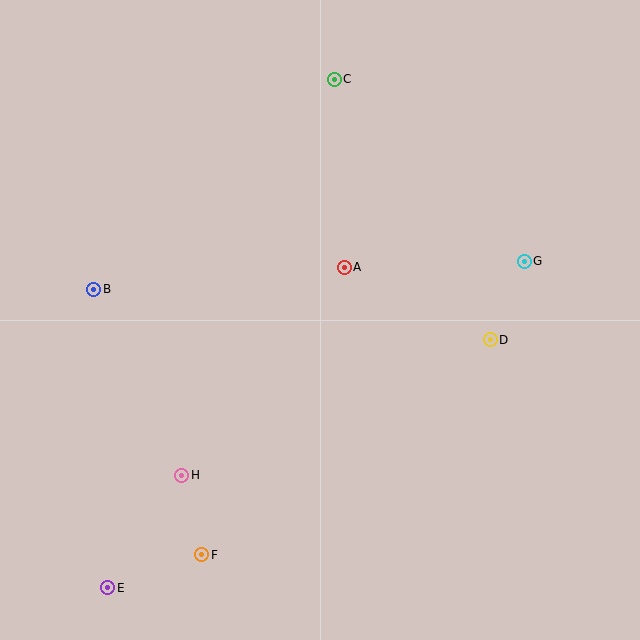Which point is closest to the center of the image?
Point A at (344, 267) is closest to the center.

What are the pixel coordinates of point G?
Point G is at (524, 261).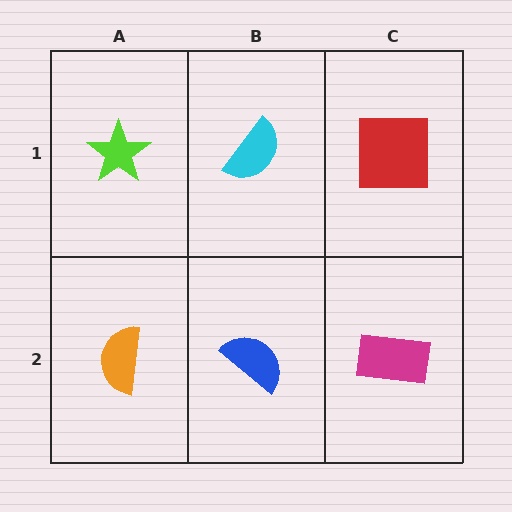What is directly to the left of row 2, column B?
An orange semicircle.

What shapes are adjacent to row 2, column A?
A lime star (row 1, column A), a blue semicircle (row 2, column B).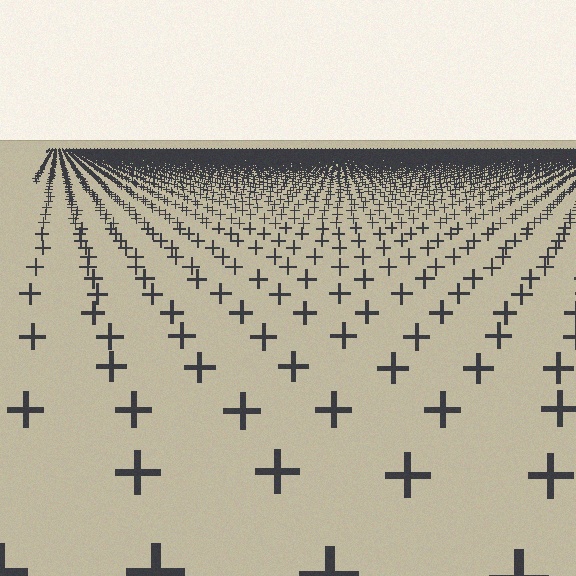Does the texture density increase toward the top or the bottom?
Density increases toward the top.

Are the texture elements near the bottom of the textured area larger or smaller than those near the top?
Larger. Near the bottom, elements are closer to the viewer and appear at a bigger on-screen size.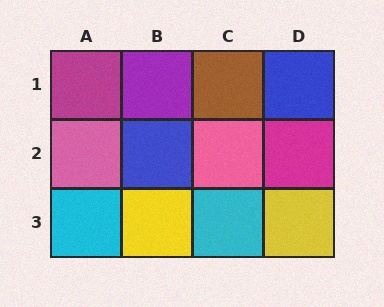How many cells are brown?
1 cell is brown.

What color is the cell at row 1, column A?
Magenta.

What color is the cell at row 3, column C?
Cyan.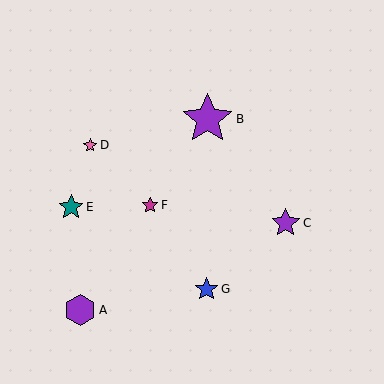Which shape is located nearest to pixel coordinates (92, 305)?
The purple hexagon (labeled A) at (80, 310) is nearest to that location.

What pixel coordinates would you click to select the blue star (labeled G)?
Click at (206, 289) to select the blue star G.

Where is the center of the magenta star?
The center of the magenta star is at (150, 205).